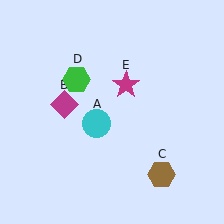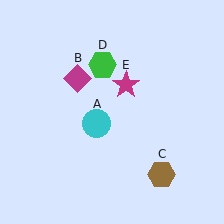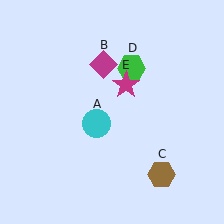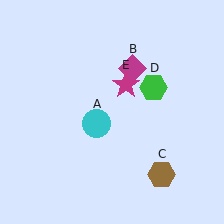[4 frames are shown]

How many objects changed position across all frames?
2 objects changed position: magenta diamond (object B), green hexagon (object D).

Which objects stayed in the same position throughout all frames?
Cyan circle (object A) and brown hexagon (object C) and magenta star (object E) remained stationary.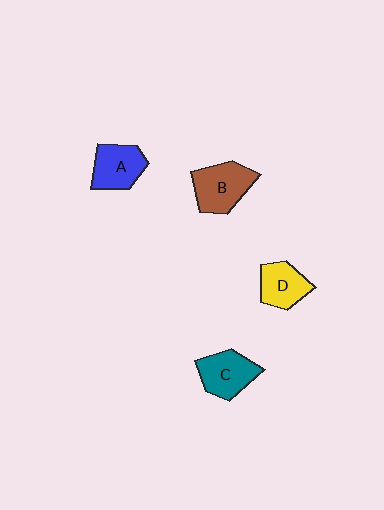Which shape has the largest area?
Shape B (brown).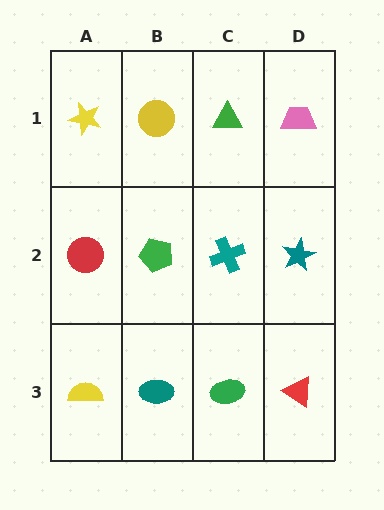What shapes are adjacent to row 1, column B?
A green pentagon (row 2, column B), a yellow star (row 1, column A), a green triangle (row 1, column C).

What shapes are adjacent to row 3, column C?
A teal cross (row 2, column C), a teal ellipse (row 3, column B), a red triangle (row 3, column D).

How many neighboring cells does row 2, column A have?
3.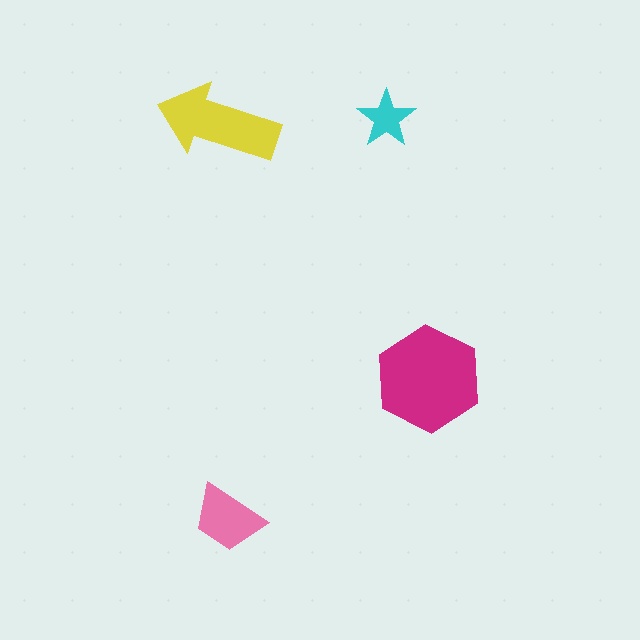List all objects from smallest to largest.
The cyan star, the pink trapezoid, the yellow arrow, the magenta hexagon.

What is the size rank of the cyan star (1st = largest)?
4th.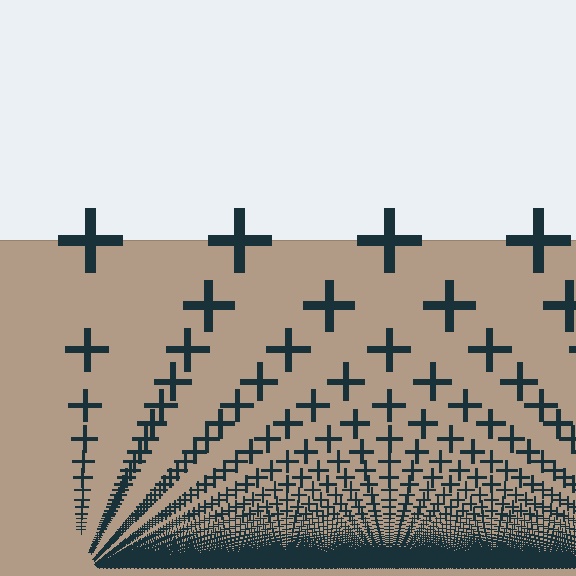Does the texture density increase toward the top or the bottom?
Density increases toward the bottom.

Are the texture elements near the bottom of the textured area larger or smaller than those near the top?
Smaller. The gradient is inverted — elements near the bottom are smaller and denser.